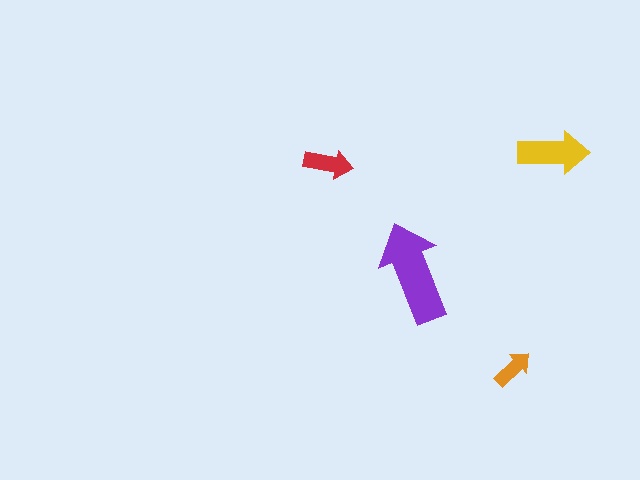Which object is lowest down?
The orange arrow is bottommost.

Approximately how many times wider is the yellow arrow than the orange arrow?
About 1.5 times wider.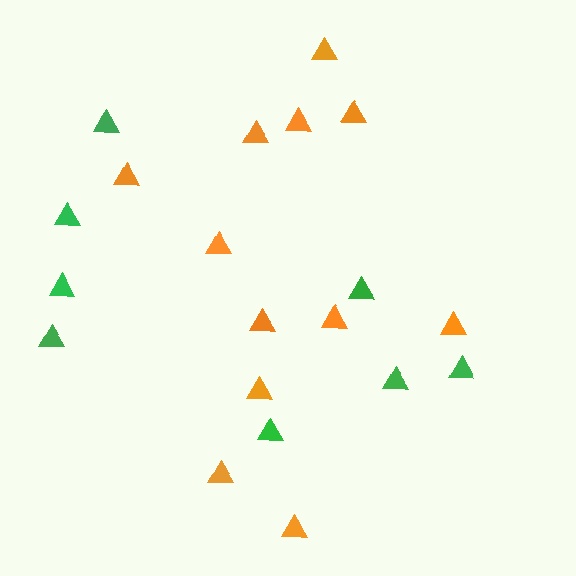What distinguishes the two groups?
There are 2 groups: one group of green triangles (8) and one group of orange triangles (12).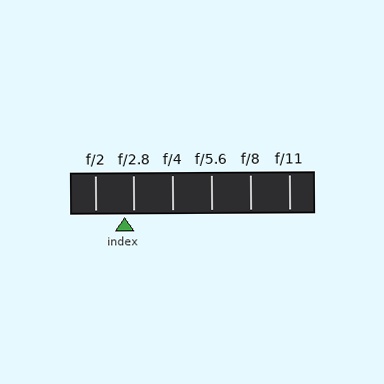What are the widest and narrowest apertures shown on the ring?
The widest aperture shown is f/2 and the narrowest is f/11.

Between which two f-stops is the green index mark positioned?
The index mark is between f/2 and f/2.8.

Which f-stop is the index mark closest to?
The index mark is closest to f/2.8.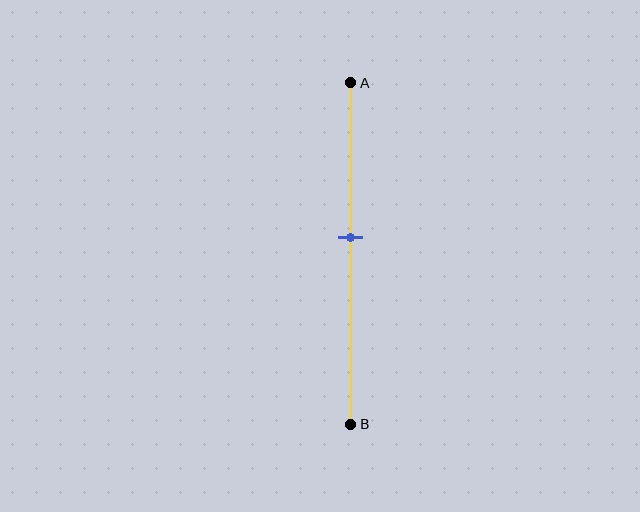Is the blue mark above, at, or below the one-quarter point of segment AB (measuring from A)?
The blue mark is below the one-quarter point of segment AB.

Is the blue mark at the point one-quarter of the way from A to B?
No, the mark is at about 45% from A, not at the 25% one-quarter point.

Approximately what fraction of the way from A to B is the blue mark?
The blue mark is approximately 45% of the way from A to B.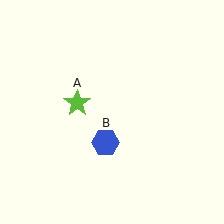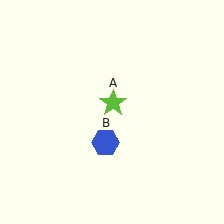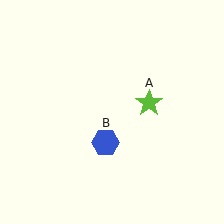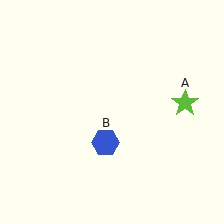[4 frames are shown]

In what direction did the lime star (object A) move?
The lime star (object A) moved right.